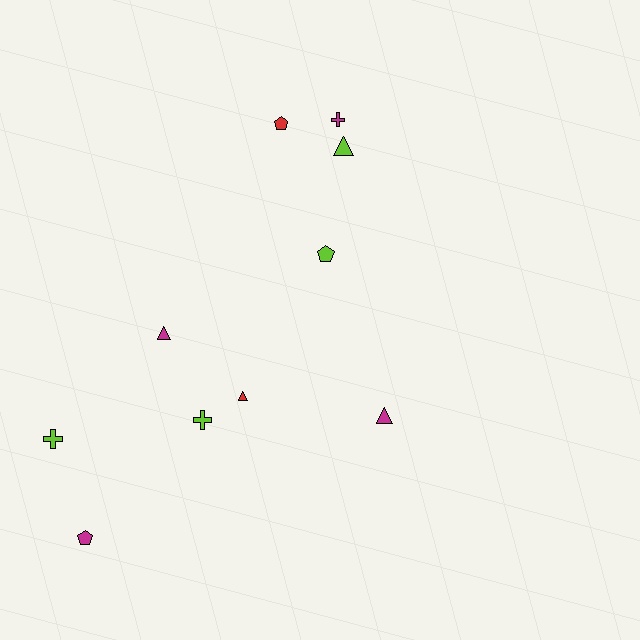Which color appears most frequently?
Lime, with 4 objects.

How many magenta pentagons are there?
There is 1 magenta pentagon.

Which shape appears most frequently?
Triangle, with 4 objects.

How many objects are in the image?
There are 10 objects.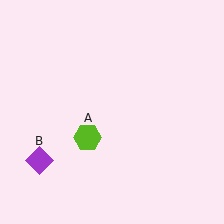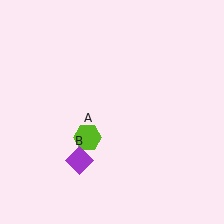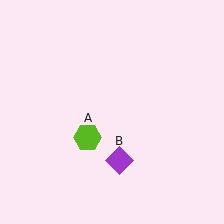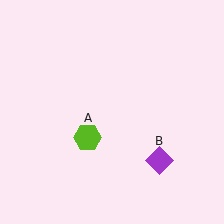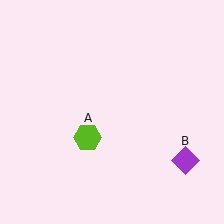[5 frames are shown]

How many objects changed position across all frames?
1 object changed position: purple diamond (object B).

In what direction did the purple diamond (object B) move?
The purple diamond (object B) moved right.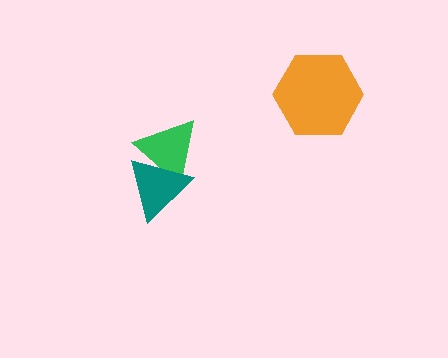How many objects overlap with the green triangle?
1 object overlaps with the green triangle.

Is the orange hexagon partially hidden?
No, no other shape covers it.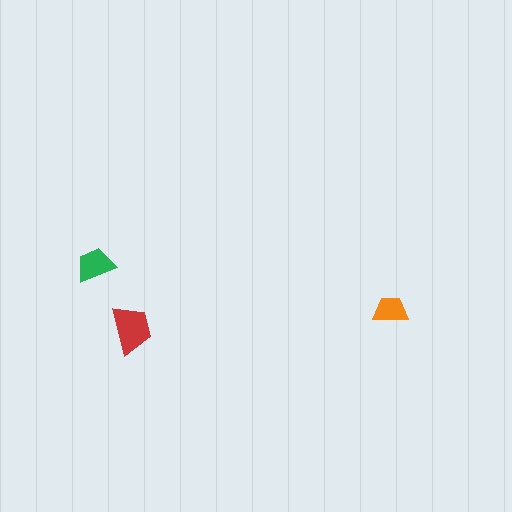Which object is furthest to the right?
The orange trapezoid is rightmost.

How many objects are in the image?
There are 3 objects in the image.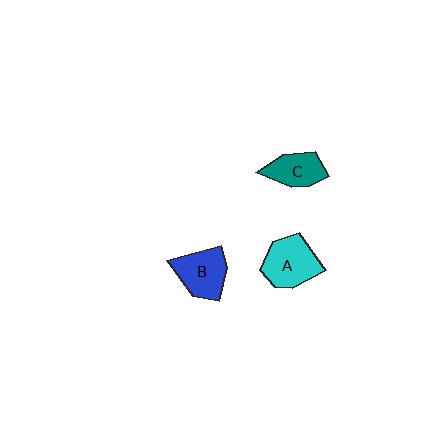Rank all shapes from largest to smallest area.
From largest to smallest: A (cyan), B (blue), C (teal).